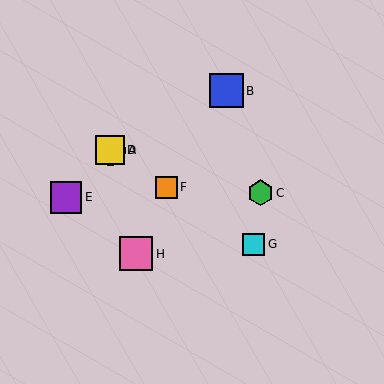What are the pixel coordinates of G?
Object G is at (254, 244).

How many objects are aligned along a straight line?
4 objects (A, D, F, G) are aligned along a straight line.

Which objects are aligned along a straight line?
Objects A, D, F, G are aligned along a straight line.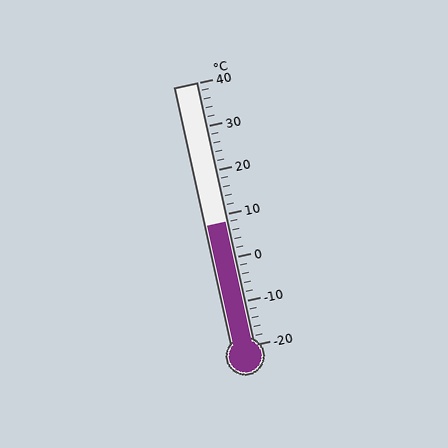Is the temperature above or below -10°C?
The temperature is above -10°C.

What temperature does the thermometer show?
The thermometer shows approximately 8°C.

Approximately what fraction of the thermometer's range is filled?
The thermometer is filled to approximately 45% of its range.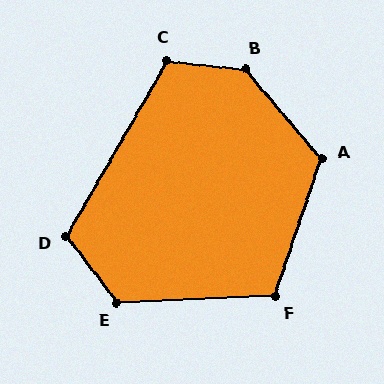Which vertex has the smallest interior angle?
F, at approximately 111 degrees.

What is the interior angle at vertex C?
Approximately 113 degrees (obtuse).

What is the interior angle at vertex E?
Approximately 125 degrees (obtuse).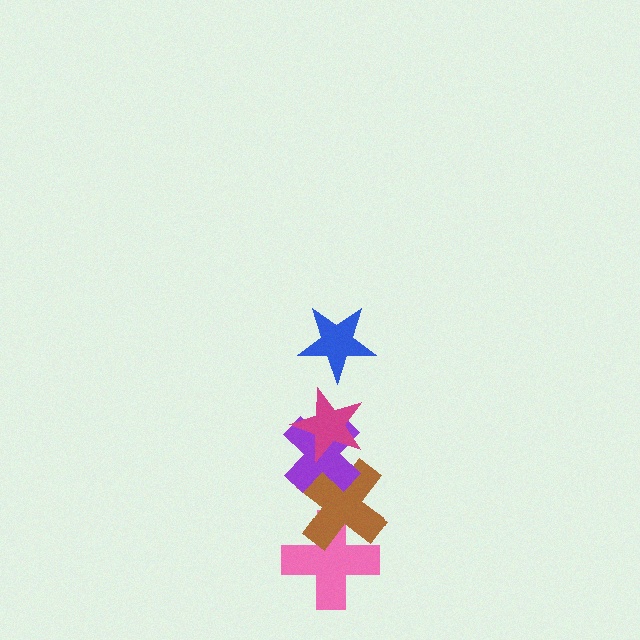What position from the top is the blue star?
The blue star is 1st from the top.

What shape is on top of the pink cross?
The brown cross is on top of the pink cross.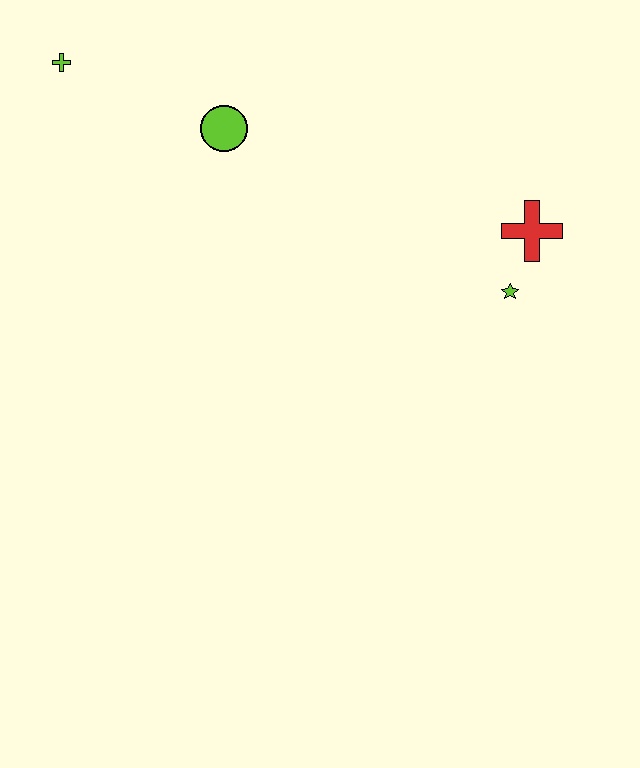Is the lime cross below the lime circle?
No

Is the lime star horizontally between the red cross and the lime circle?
Yes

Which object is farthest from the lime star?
The lime cross is farthest from the lime star.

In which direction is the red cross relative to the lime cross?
The red cross is to the right of the lime cross.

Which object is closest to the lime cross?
The lime circle is closest to the lime cross.